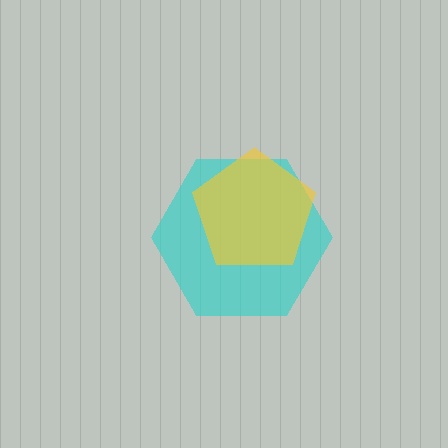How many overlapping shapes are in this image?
There are 2 overlapping shapes in the image.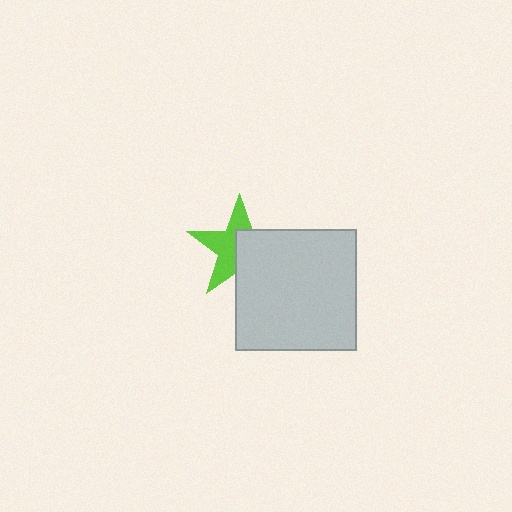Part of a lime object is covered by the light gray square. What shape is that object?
It is a star.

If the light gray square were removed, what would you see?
You would see the complete lime star.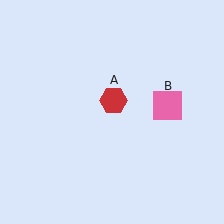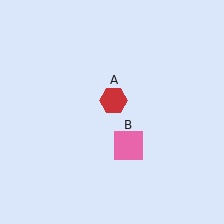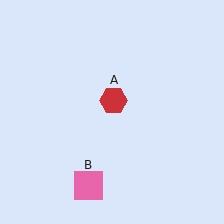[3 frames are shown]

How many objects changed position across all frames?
1 object changed position: pink square (object B).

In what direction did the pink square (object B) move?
The pink square (object B) moved down and to the left.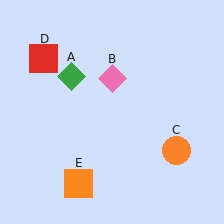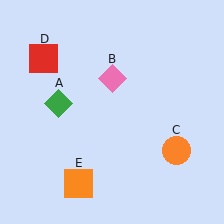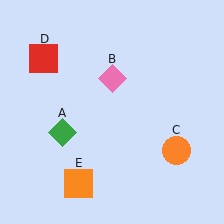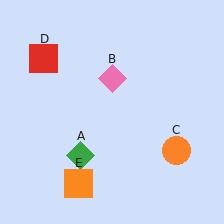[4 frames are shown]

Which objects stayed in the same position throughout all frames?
Pink diamond (object B) and orange circle (object C) and red square (object D) and orange square (object E) remained stationary.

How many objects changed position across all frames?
1 object changed position: green diamond (object A).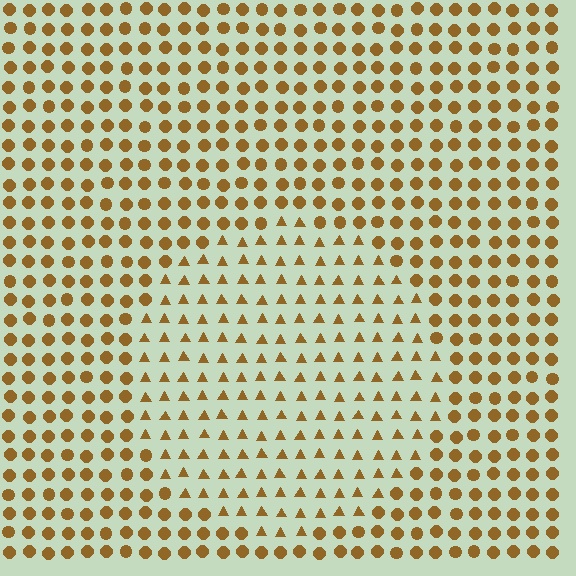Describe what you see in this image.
The image is filled with small brown elements arranged in a uniform grid. A circle-shaped region contains triangles, while the surrounding area contains circles. The boundary is defined purely by the change in element shape.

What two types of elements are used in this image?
The image uses triangles inside the circle region and circles outside it.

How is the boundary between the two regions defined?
The boundary is defined by a change in element shape: triangles inside vs. circles outside. All elements share the same color and spacing.